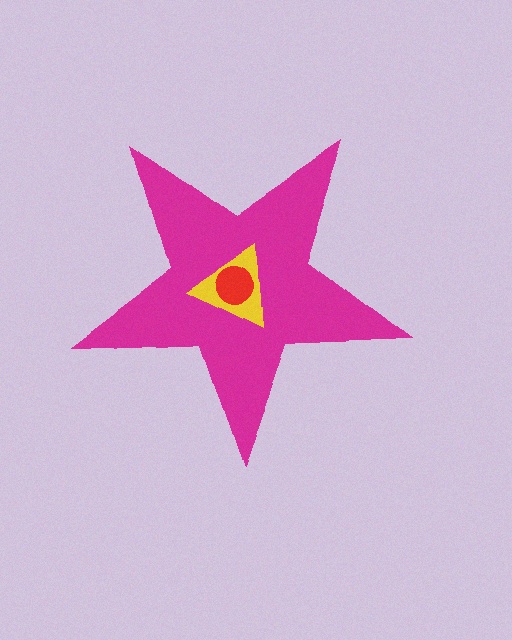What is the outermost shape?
The magenta star.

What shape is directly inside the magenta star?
The yellow triangle.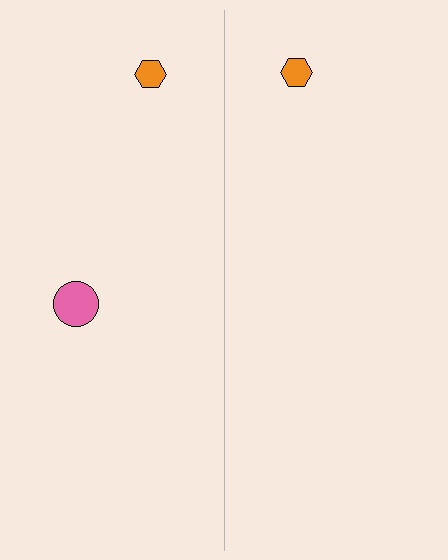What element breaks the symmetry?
A pink circle is missing from the right side.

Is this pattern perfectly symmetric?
No, the pattern is not perfectly symmetric. A pink circle is missing from the right side.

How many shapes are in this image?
There are 3 shapes in this image.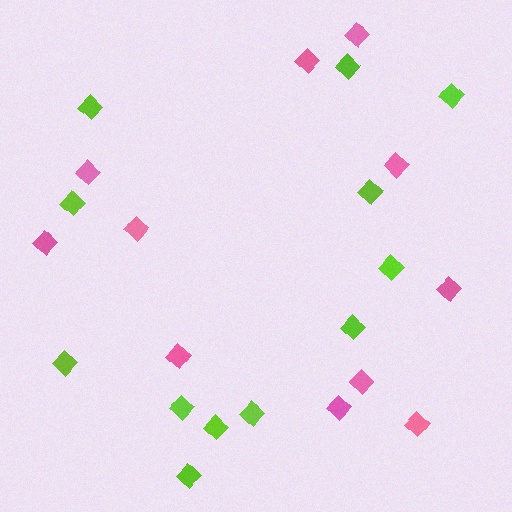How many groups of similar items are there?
There are 2 groups: one group of pink diamonds (11) and one group of lime diamonds (12).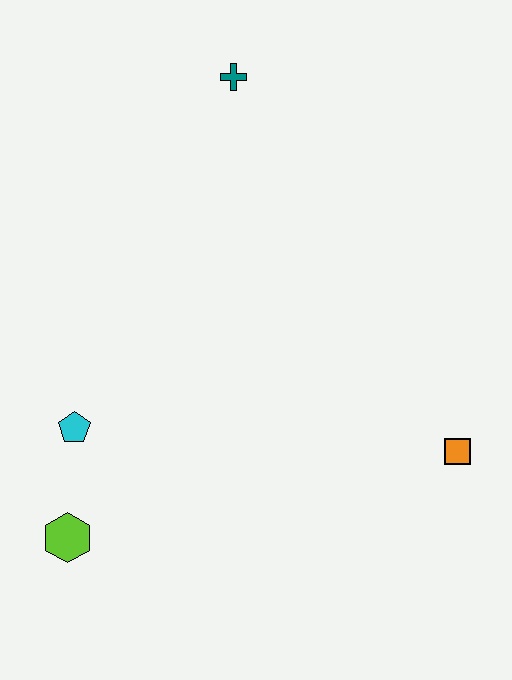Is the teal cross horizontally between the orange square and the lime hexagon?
Yes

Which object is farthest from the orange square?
The teal cross is farthest from the orange square.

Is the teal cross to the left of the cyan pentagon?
No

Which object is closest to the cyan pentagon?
The lime hexagon is closest to the cyan pentagon.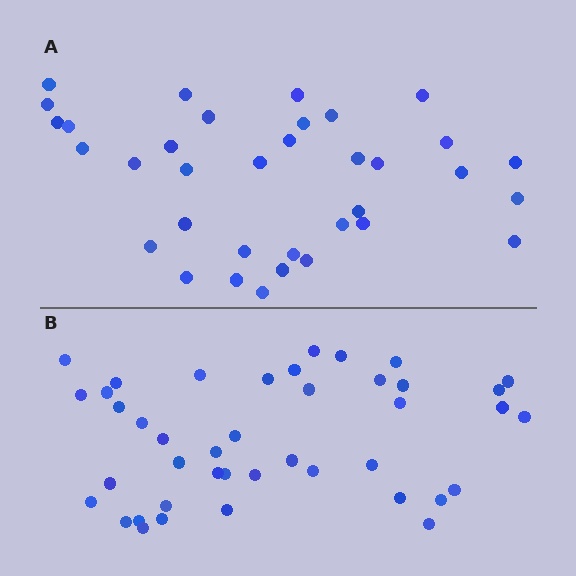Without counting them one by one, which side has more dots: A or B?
Region B (the bottom region) has more dots.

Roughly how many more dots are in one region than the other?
Region B has roughly 8 or so more dots than region A.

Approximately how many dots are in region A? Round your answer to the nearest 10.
About 40 dots. (The exact count is 35, which rounds to 40.)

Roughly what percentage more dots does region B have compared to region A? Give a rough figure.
About 20% more.